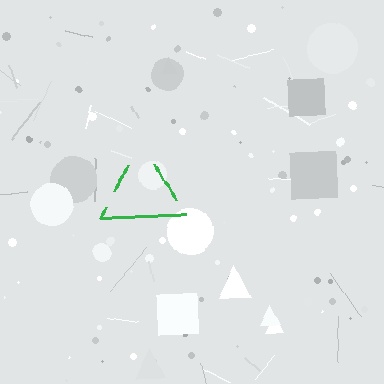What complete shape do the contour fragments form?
The contour fragments form a triangle.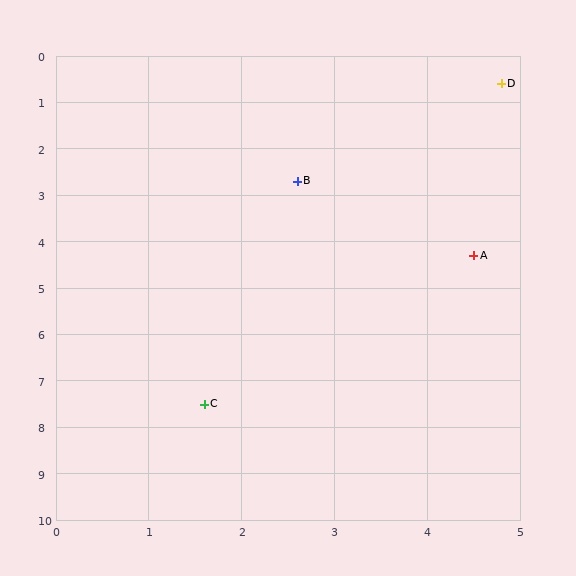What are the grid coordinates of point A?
Point A is at approximately (4.5, 4.3).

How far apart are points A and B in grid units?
Points A and B are about 2.5 grid units apart.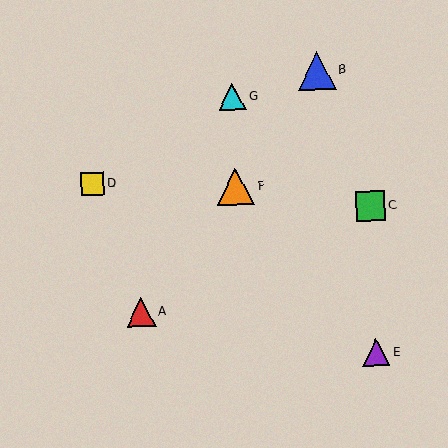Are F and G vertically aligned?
Yes, both are at x≈236.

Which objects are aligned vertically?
Objects F, G are aligned vertically.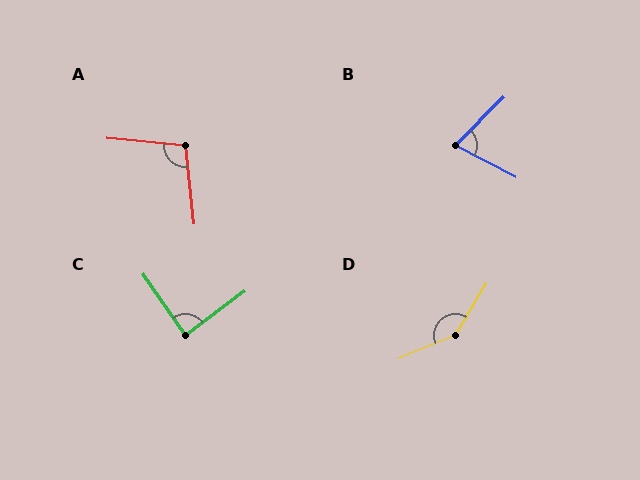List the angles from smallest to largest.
B (72°), C (88°), A (102°), D (143°).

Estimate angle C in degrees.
Approximately 88 degrees.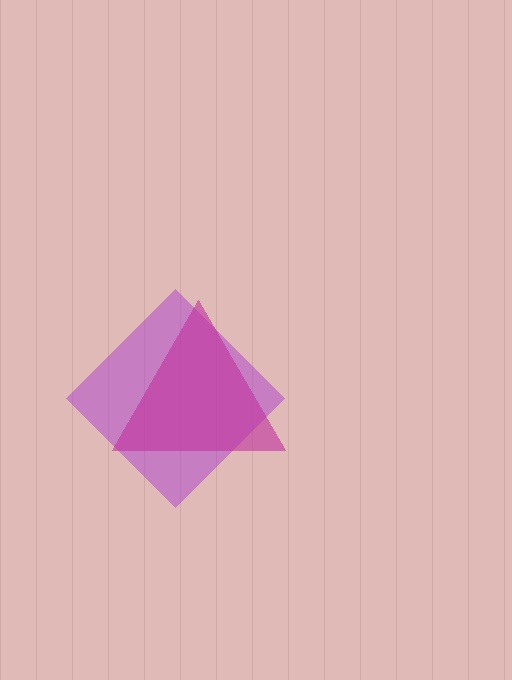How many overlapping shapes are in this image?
There are 2 overlapping shapes in the image.